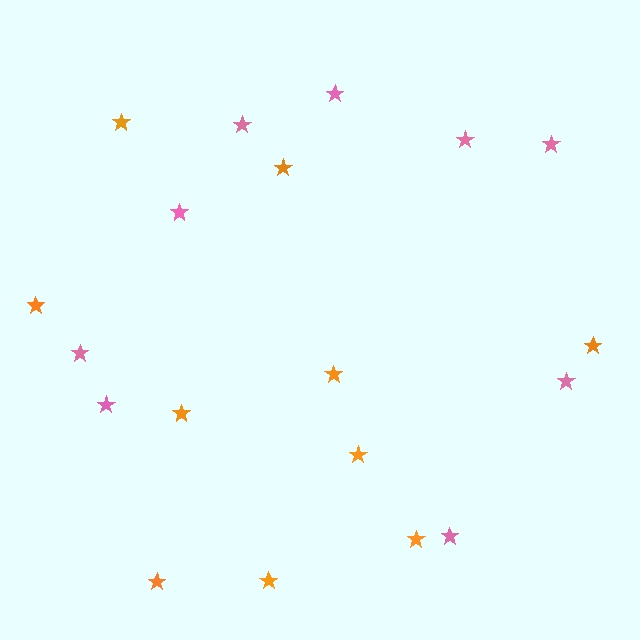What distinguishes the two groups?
There are 2 groups: one group of orange stars (10) and one group of pink stars (9).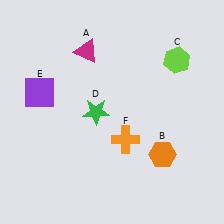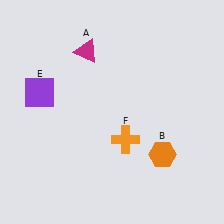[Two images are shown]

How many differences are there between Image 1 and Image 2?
There are 2 differences between the two images.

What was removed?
The green star (D), the lime hexagon (C) were removed in Image 2.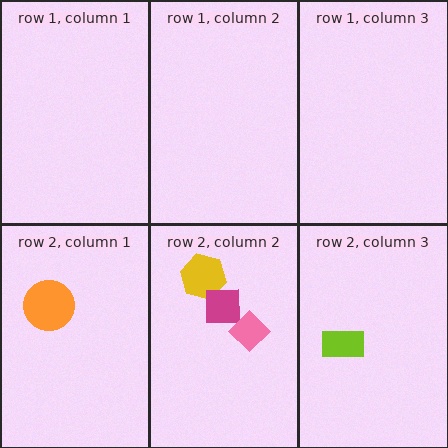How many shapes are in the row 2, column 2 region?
3.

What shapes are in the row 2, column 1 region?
The orange circle.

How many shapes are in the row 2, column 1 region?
1.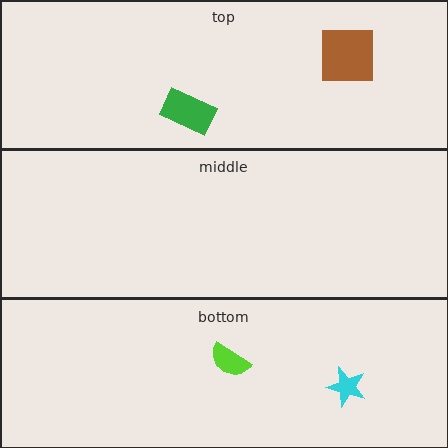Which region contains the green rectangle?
The top region.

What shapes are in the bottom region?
The cyan star, the lime semicircle.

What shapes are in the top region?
The brown square, the green rectangle.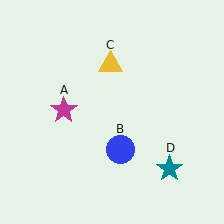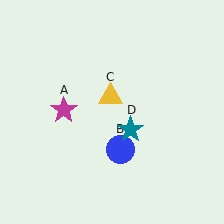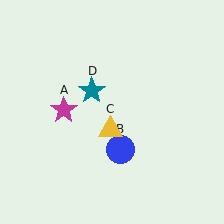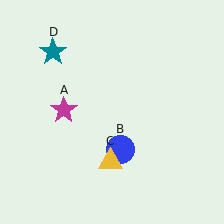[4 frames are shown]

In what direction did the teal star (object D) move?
The teal star (object D) moved up and to the left.